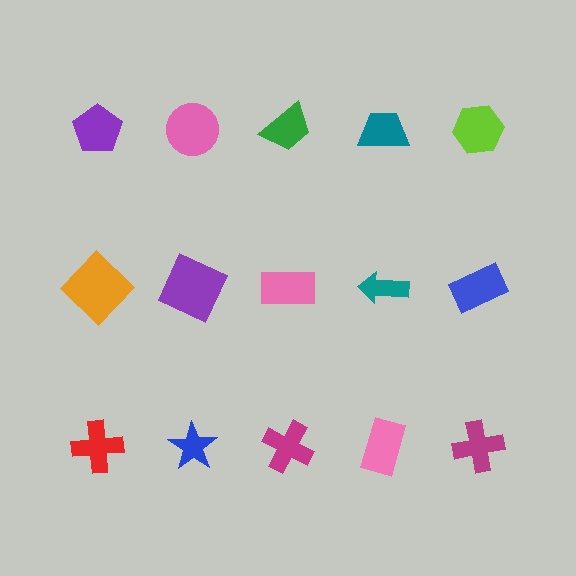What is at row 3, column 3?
A magenta cross.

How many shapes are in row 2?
5 shapes.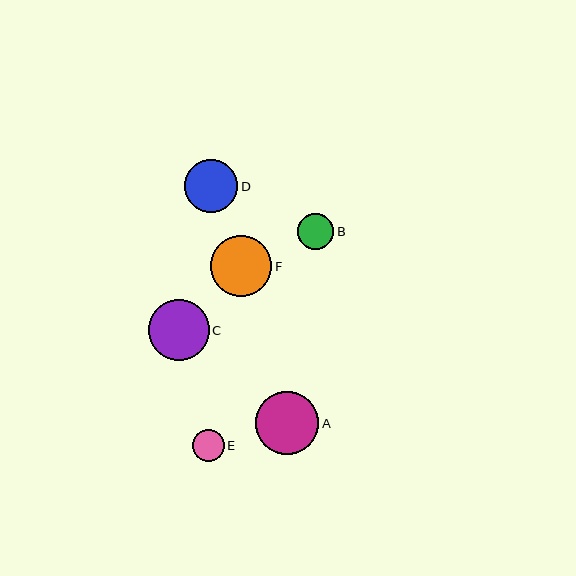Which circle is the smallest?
Circle E is the smallest with a size of approximately 32 pixels.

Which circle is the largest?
Circle A is the largest with a size of approximately 63 pixels.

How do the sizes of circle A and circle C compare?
Circle A and circle C are approximately the same size.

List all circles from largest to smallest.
From largest to smallest: A, F, C, D, B, E.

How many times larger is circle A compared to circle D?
Circle A is approximately 1.2 times the size of circle D.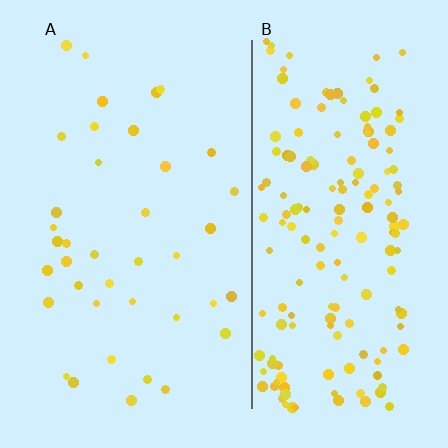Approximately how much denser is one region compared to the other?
Approximately 4.4× — region B over region A.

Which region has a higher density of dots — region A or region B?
B (the right).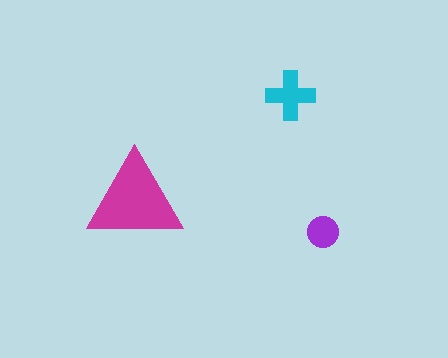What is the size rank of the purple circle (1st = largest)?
3rd.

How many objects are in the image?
There are 3 objects in the image.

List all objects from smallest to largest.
The purple circle, the cyan cross, the magenta triangle.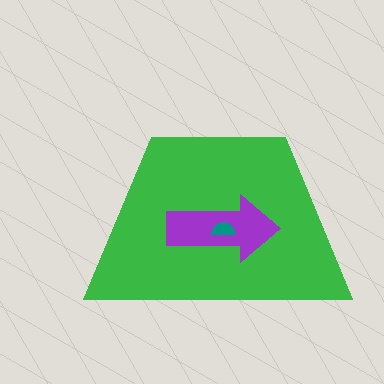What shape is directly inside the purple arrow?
The teal semicircle.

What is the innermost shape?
The teal semicircle.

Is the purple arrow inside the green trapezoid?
Yes.